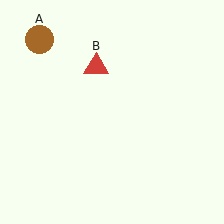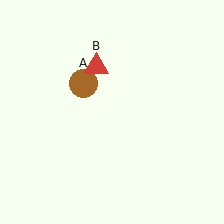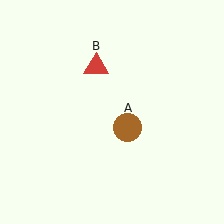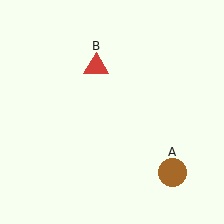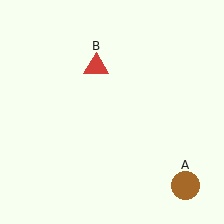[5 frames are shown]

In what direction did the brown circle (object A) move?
The brown circle (object A) moved down and to the right.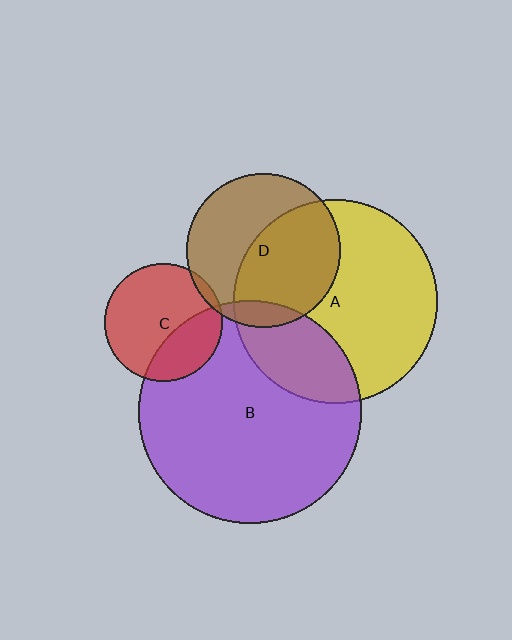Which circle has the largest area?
Circle B (purple).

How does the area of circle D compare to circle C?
Approximately 1.7 times.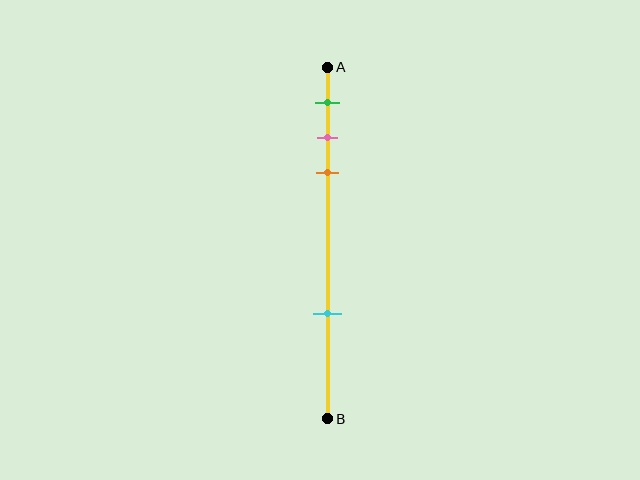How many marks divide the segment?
There are 4 marks dividing the segment.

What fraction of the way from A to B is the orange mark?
The orange mark is approximately 30% (0.3) of the way from A to B.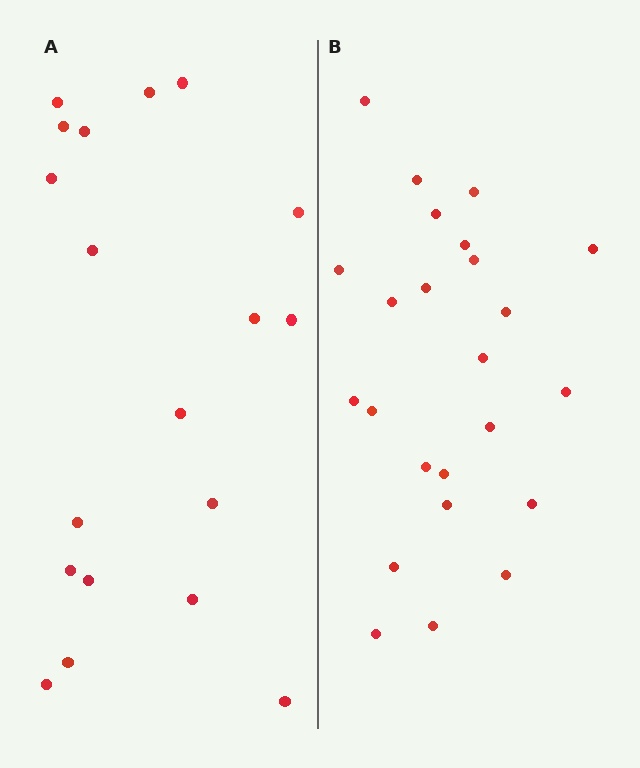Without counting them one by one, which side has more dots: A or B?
Region B (the right region) has more dots.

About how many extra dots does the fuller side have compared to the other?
Region B has about 5 more dots than region A.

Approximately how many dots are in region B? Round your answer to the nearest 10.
About 20 dots. (The exact count is 24, which rounds to 20.)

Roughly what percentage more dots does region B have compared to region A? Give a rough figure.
About 25% more.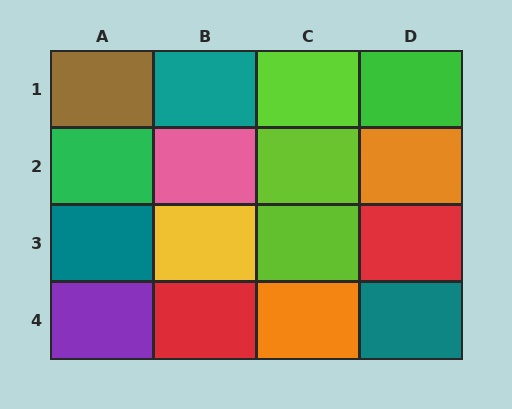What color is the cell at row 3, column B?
Yellow.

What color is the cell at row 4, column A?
Purple.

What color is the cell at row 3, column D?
Red.